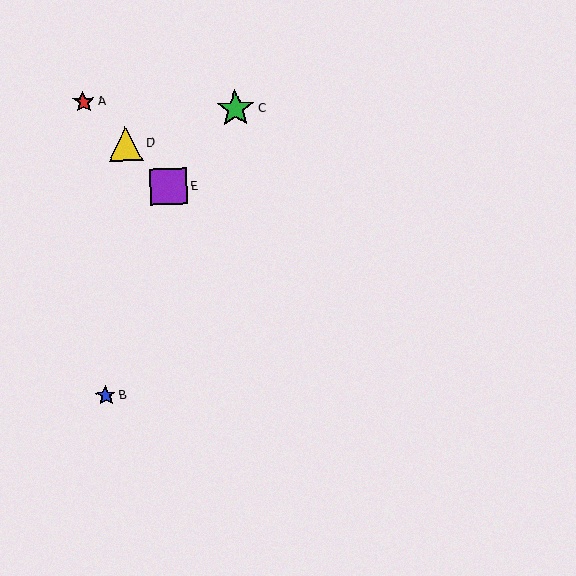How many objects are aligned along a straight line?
3 objects (A, D, E) are aligned along a straight line.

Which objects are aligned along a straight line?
Objects A, D, E are aligned along a straight line.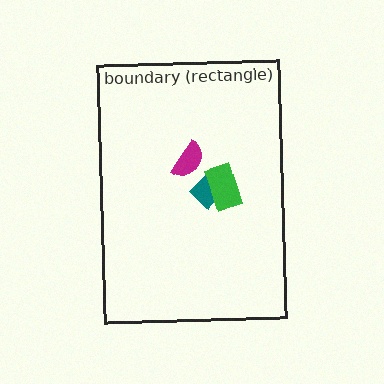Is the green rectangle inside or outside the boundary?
Inside.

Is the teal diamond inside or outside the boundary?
Inside.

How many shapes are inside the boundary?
3 inside, 0 outside.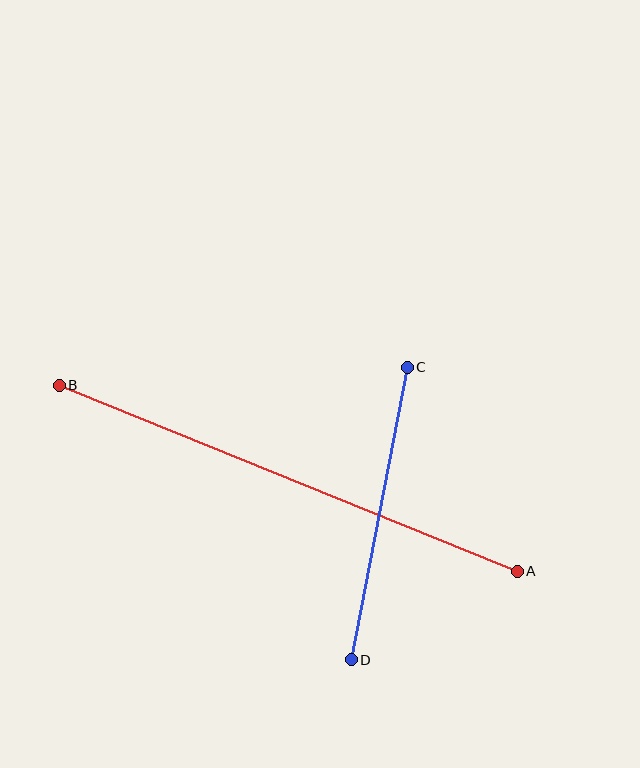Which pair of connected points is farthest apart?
Points A and B are farthest apart.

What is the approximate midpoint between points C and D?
The midpoint is at approximately (379, 514) pixels.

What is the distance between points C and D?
The distance is approximately 298 pixels.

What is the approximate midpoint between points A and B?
The midpoint is at approximately (288, 478) pixels.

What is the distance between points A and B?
The distance is approximately 495 pixels.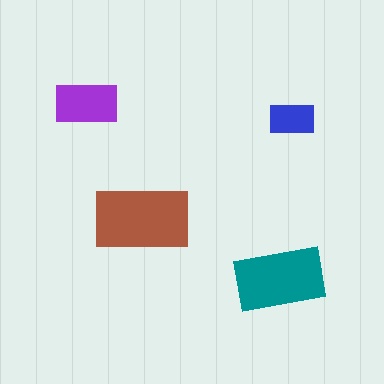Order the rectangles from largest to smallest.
the brown one, the teal one, the purple one, the blue one.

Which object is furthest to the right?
The blue rectangle is rightmost.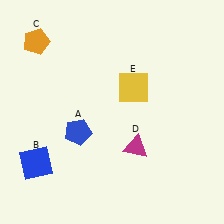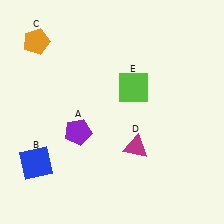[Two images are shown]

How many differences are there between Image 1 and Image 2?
There are 2 differences between the two images.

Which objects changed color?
A changed from blue to purple. E changed from yellow to lime.